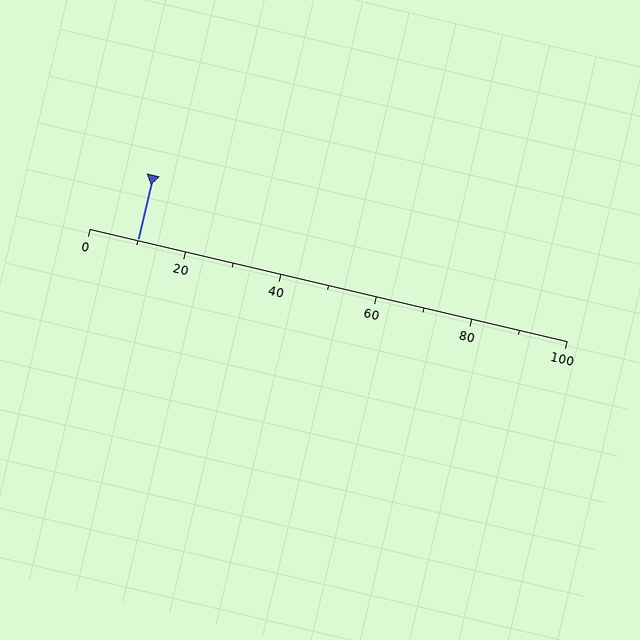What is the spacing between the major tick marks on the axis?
The major ticks are spaced 20 apart.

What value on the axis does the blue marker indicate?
The marker indicates approximately 10.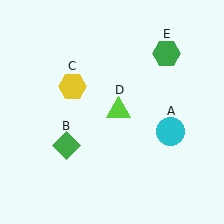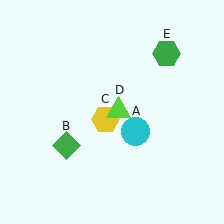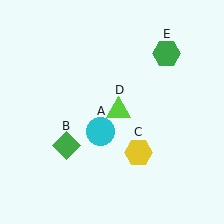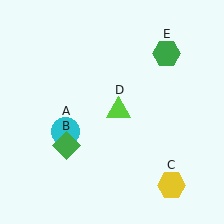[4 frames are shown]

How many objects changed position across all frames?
2 objects changed position: cyan circle (object A), yellow hexagon (object C).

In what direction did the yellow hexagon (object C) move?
The yellow hexagon (object C) moved down and to the right.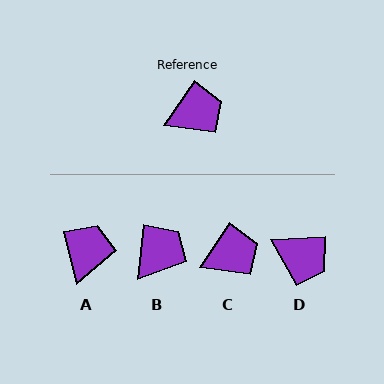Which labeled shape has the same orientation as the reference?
C.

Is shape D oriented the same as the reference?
No, it is off by about 53 degrees.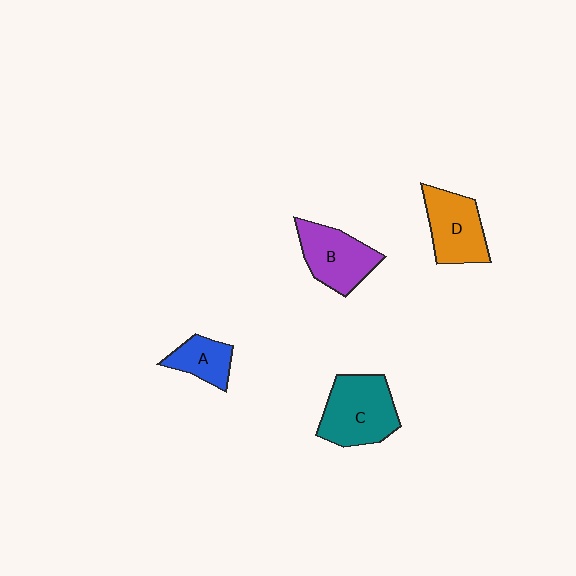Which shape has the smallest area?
Shape A (blue).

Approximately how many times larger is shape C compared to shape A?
Approximately 1.9 times.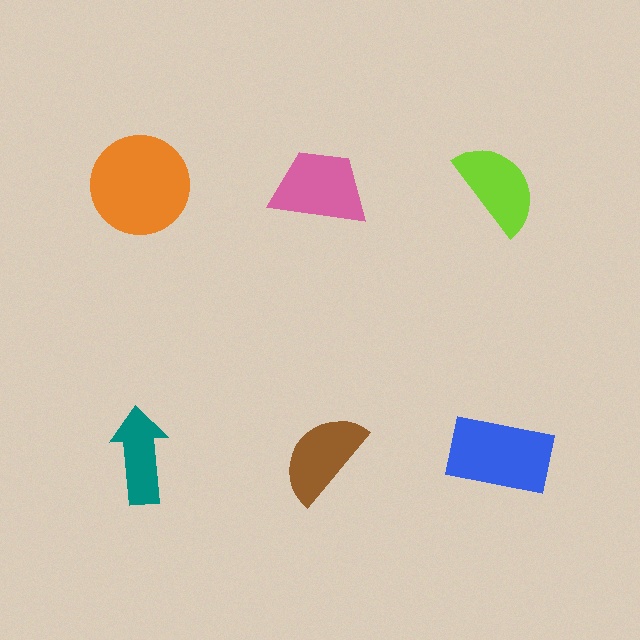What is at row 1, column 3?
A lime semicircle.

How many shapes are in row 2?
3 shapes.